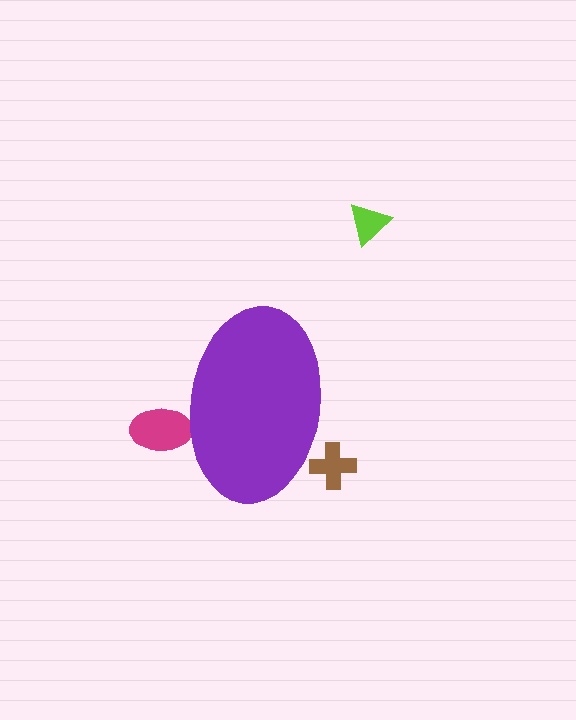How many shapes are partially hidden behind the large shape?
2 shapes are partially hidden.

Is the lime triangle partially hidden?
No, the lime triangle is fully visible.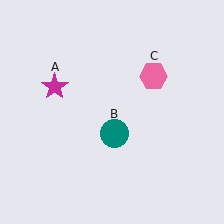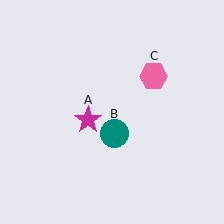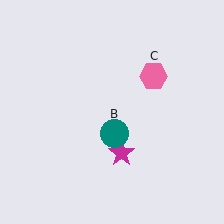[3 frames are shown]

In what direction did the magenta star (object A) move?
The magenta star (object A) moved down and to the right.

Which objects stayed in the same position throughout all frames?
Teal circle (object B) and pink hexagon (object C) remained stationary.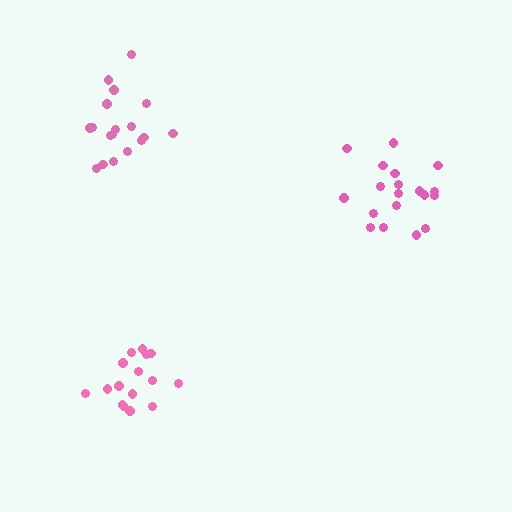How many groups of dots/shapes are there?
There are 3 groups.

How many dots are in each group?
Group 1: 19 dots, Group 2: 16 dots, Group 3: 18 dots (53 total).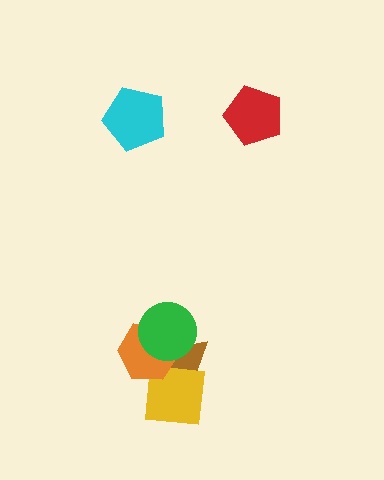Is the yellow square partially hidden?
Yes, it is partially covered by another shape.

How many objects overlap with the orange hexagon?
3 objects overlap with the orange hexagon.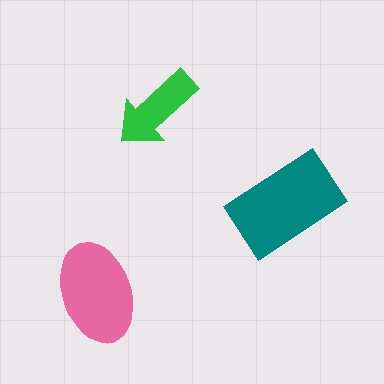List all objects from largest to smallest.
The teal rectangle, the pink ellipse, the green arrow.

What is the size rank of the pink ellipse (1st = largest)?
2nd.